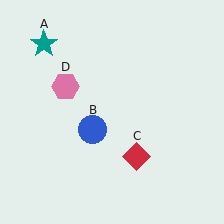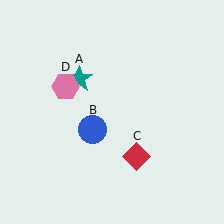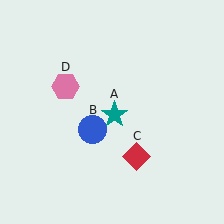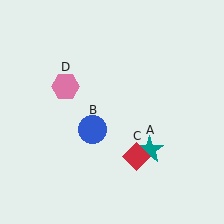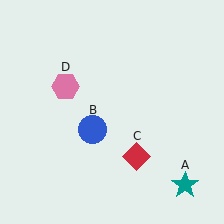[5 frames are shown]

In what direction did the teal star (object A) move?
The teal star (object A) moved down and to the right.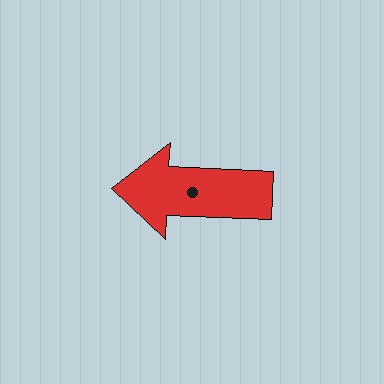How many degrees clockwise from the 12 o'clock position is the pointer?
Approximately 273 degrees.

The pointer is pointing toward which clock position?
Roughly 9 o'clock.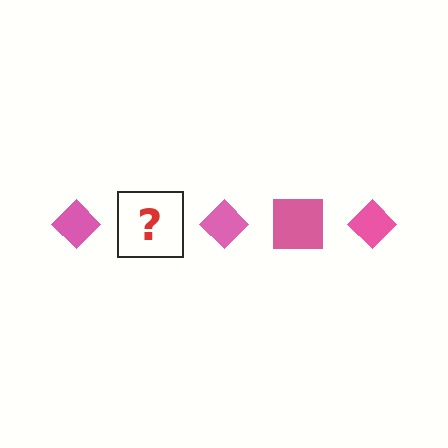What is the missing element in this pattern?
The missing element is a pink square.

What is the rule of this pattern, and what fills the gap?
The rule is that the pattern cycles through diamond, square shapes in pink. The gap should be filled with a pink square.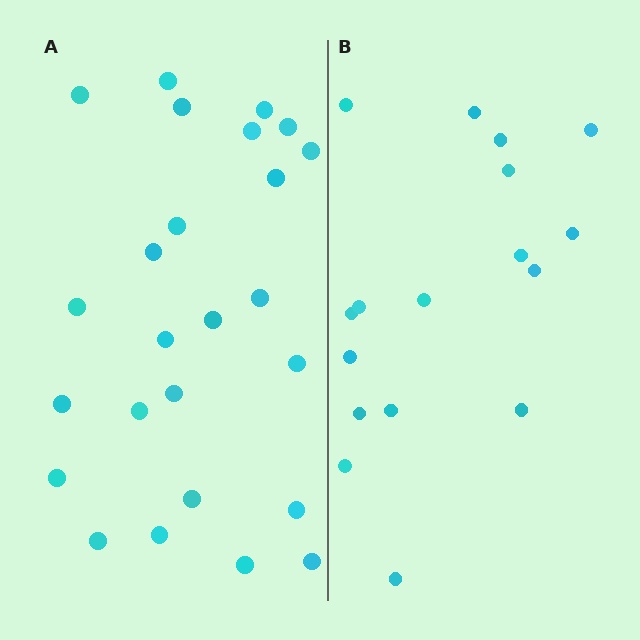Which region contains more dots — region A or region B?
Region A (the left region) has more dots.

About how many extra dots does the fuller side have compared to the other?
Region A has roughly 8 or so more dots than region B.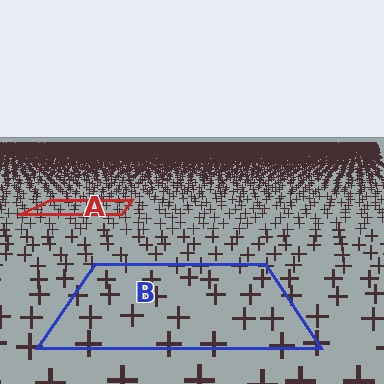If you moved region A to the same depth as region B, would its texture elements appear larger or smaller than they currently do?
They would appear larger. At a closer depth, the same texture elements are projected at a bigger on-screen size.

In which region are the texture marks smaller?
The texture marks are smaller in region A, because it is farther away.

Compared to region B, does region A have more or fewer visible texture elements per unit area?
Region A has more texture elements per unit area — they are packed more densely because it is farther away.